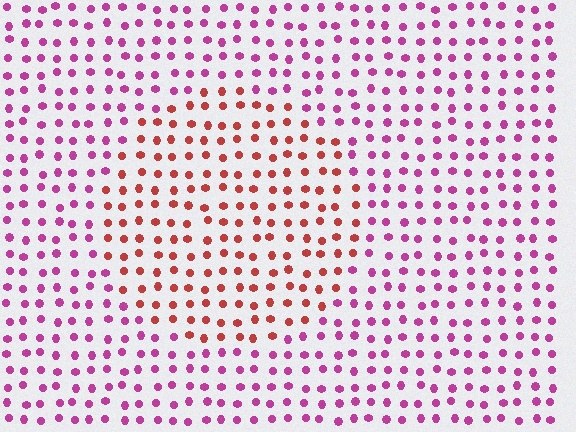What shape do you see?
I see a circle.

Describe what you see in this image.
The image is filled with small magenta elements in a uniform arrangement. A circle-shaped region is visible where the elements are tinted to a slightly different hue, forming a subtle color boundary.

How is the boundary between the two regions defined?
The boundary is defined purely by a slight shift in hue (about 44 degrees). Spacing, size, and orientation are identical on both sides.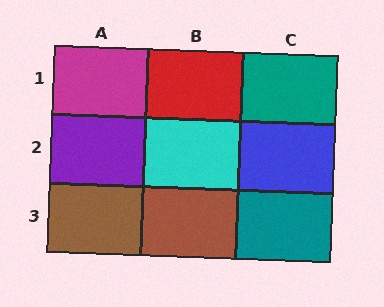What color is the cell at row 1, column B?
Red.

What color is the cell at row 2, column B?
Cyan.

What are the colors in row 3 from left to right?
Brown, brown, teal.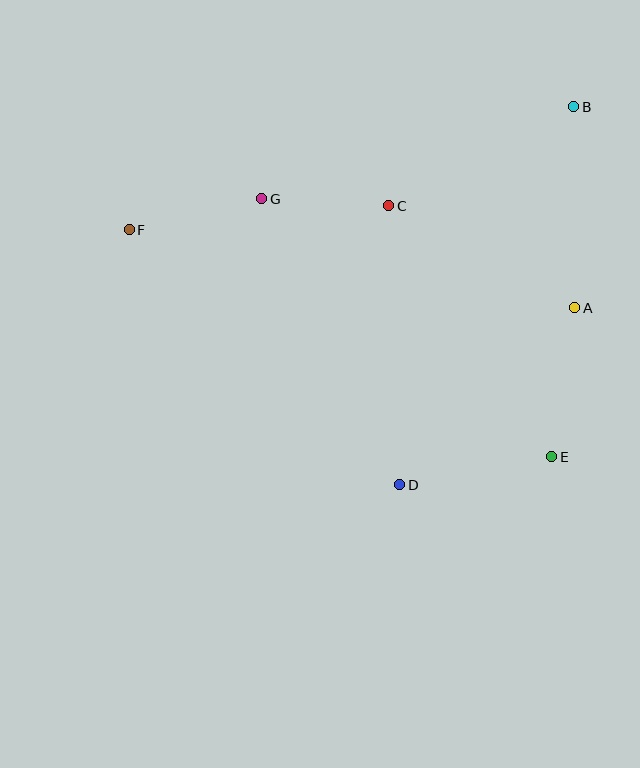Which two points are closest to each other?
Points C and G are closest to each other.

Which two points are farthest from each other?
Points E and F are farthest from each other.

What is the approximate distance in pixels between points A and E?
The distance between A and E is approximately 151 pixels.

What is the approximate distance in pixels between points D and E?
The distance between D and E is approximately 155 pixels.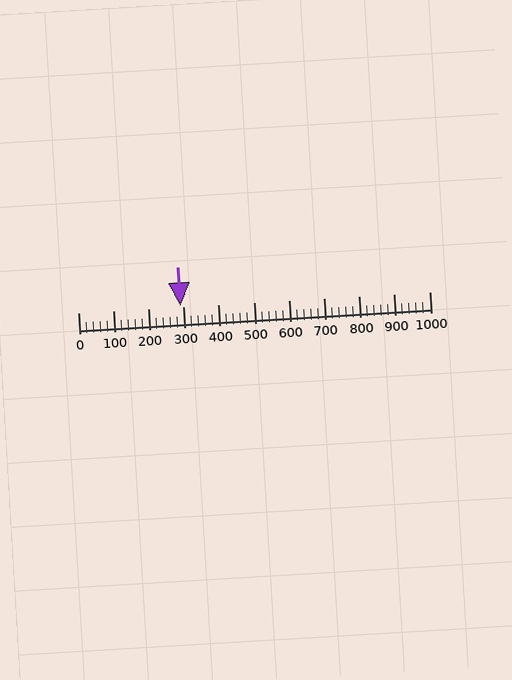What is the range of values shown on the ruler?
The ruler shows values from 0 to 1000.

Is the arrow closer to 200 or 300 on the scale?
The arrow is closer to 300.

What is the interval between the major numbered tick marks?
The major tick marks are spaced 100 units apart.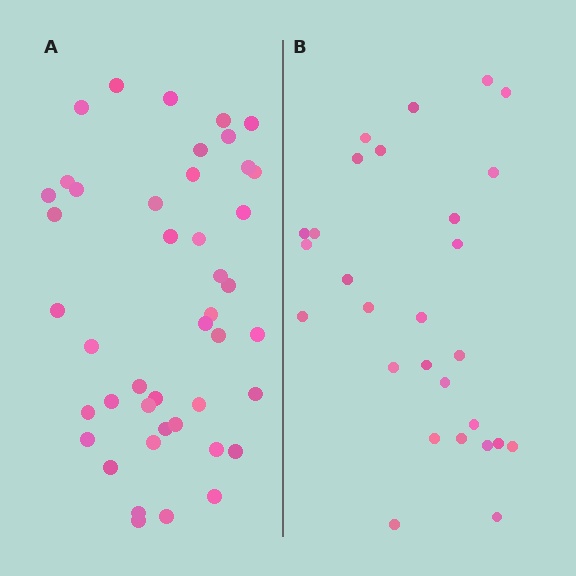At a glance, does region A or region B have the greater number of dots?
Region A (the left region) has more dots.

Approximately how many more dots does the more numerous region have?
Region A has approximately 15 more dots than region B.